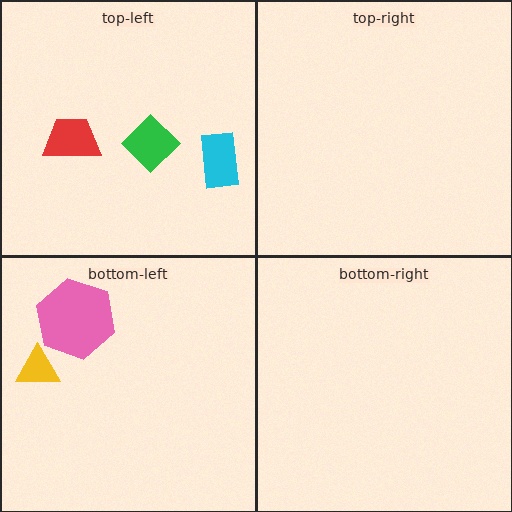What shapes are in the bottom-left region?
The pink hexagon, the yellow triangle.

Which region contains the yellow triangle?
The bottom-left region.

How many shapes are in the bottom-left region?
2.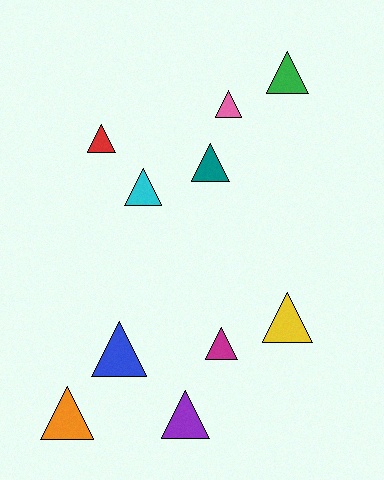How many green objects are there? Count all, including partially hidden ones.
There is 1 green object.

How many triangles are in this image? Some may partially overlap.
There are 10 triangles.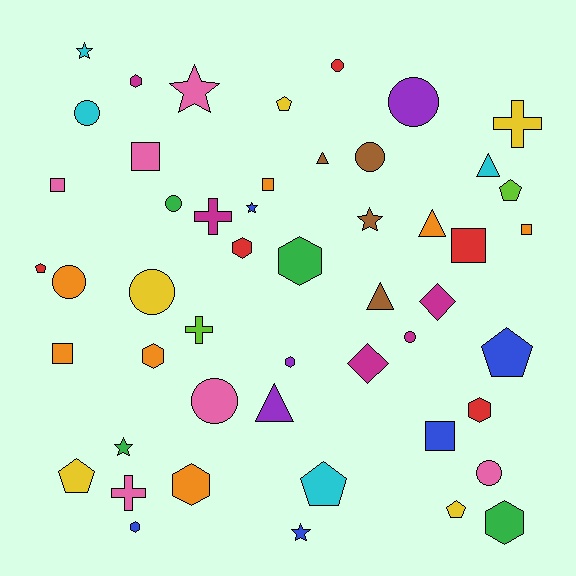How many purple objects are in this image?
There are 3 purple objects.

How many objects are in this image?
There are 50 objects.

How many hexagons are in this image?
There are 9 hexagons.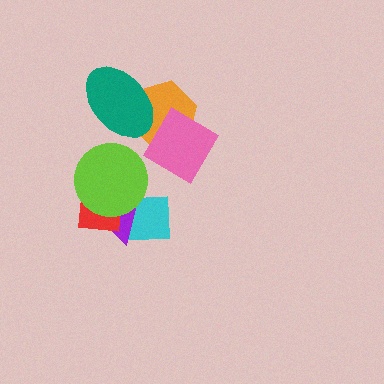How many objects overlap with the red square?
3 objects overlap with the red square.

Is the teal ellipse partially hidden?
No, no other shape covers it.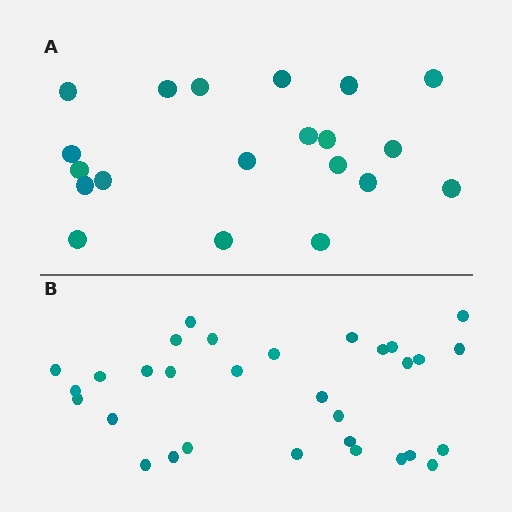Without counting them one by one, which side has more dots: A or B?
Region B (the bottom region) has more dots.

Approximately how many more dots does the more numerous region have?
Region B has roughly 12 or so more dots than region A.